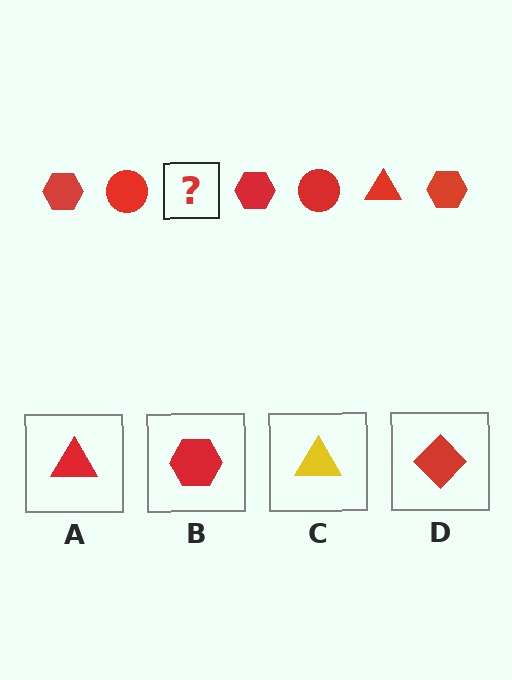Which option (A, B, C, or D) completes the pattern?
A.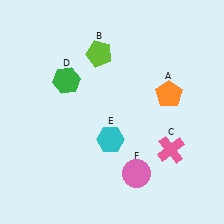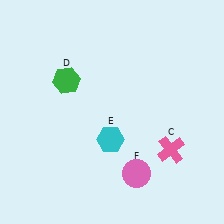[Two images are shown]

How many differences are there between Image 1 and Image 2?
There are 2 differences between the two images.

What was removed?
The orange pentagon (A), the lime pentagon (B) were removed in Image 2.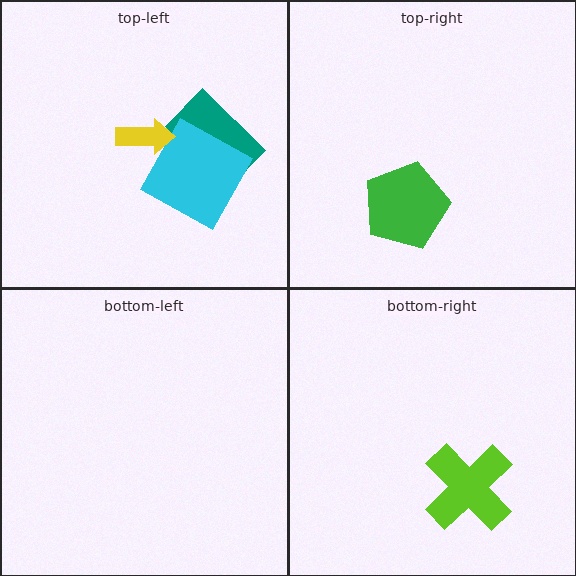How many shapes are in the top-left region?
3.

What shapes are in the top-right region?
The green pentagon.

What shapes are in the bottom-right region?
The lime cross.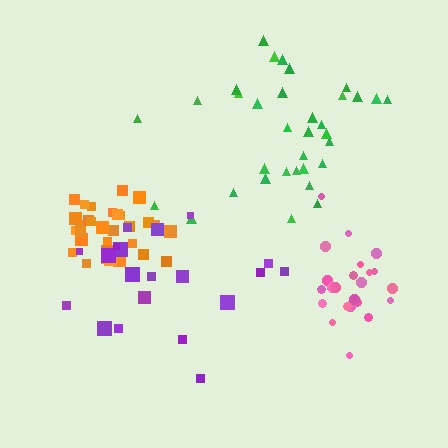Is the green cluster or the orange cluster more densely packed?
Orange.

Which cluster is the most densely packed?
Orange.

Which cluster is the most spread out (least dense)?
Purple.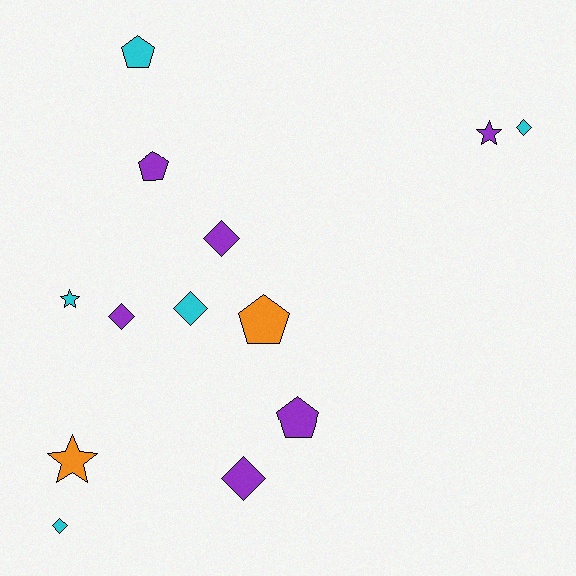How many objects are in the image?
There are 13 objects.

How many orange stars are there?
There is 1 orange star.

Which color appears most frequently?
Purple, with 6 objects.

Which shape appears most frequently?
Diamond, with 6 objects.